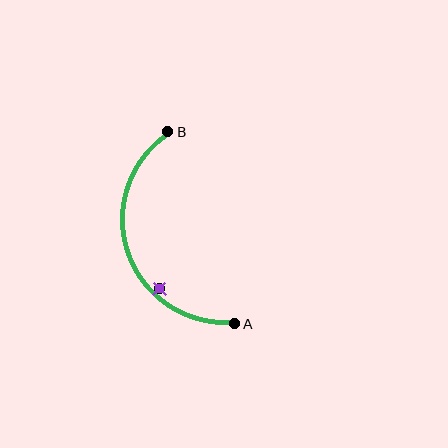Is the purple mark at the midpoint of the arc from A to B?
No — the purple mark does not lie on the arc at all. It sits slightly inside the curve.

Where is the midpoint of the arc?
The arc midpoint is the point on the curve farthest from the straight line joining A and B. It sits to the left of that line.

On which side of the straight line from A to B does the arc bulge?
The arc bulges to the left of the straight line connecting A and B.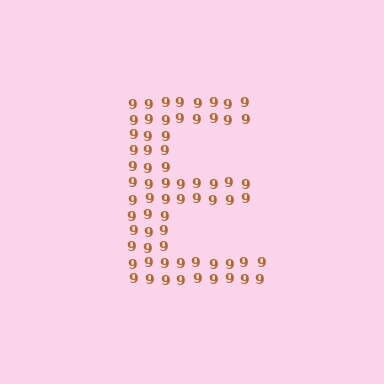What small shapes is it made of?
It is made of small digit 9's.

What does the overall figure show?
The overall figure shows the letter E.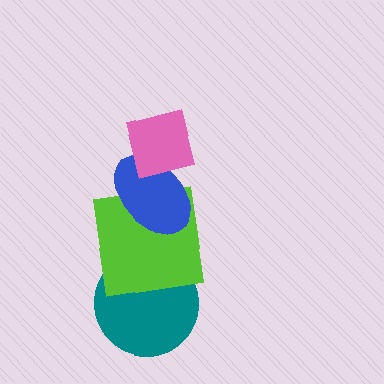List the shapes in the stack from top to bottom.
From top to bottom: the pink square, the blue ellipse, the lime square, the teal circle.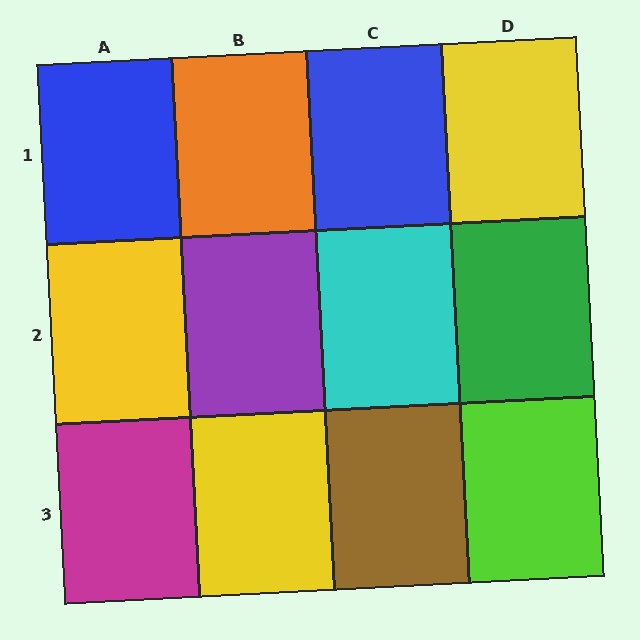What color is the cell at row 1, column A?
Blue.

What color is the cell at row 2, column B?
Purple.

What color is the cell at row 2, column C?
Cyan.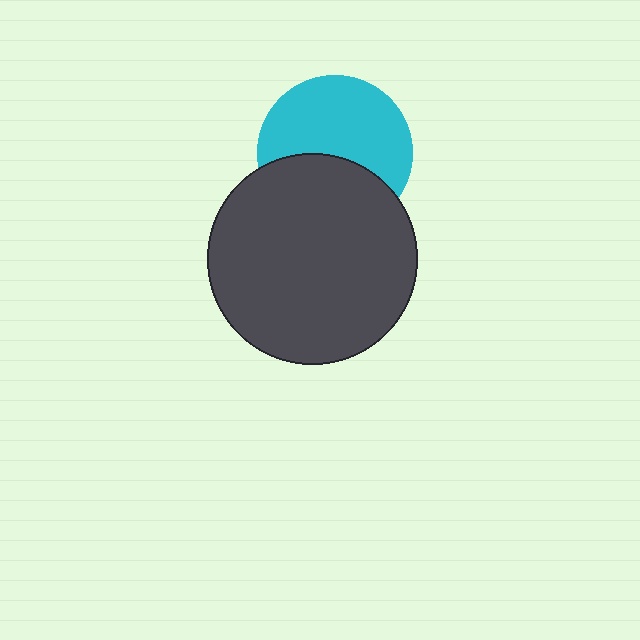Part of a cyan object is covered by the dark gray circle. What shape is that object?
It is a circle.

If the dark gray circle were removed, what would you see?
You would see the complete cyan circle.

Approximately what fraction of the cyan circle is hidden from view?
Roughly 40% of the cyan circle is hidden behind the dark gray circle.